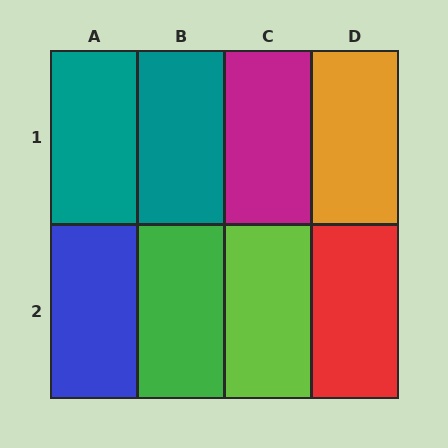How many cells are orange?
1 cell is orange.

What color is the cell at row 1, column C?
Magenta.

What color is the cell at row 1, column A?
Teal.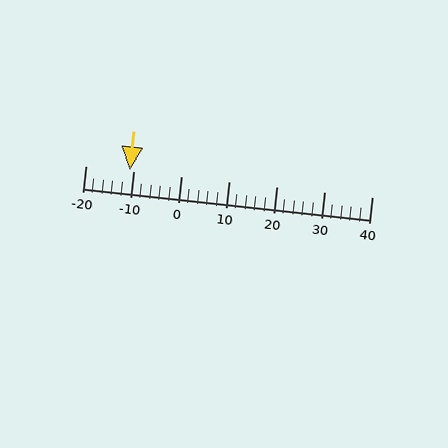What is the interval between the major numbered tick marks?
The major tick marks are spaced 10 units apart.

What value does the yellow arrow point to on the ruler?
The yellow arrow points to approximately -11.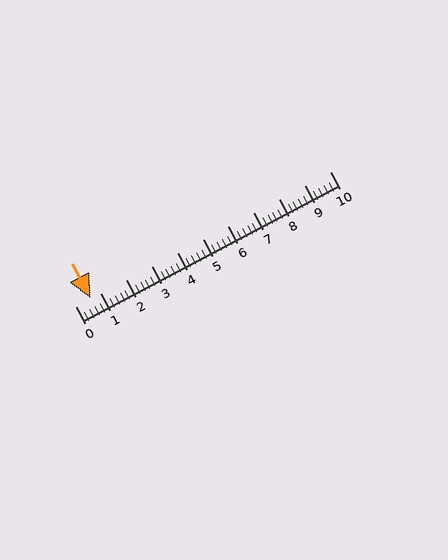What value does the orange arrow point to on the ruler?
The orange arrow points to approximately 0.6.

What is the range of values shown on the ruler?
The ruler shows values from 0 to 10.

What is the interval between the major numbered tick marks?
The major tick marks are spaced 1 units apart.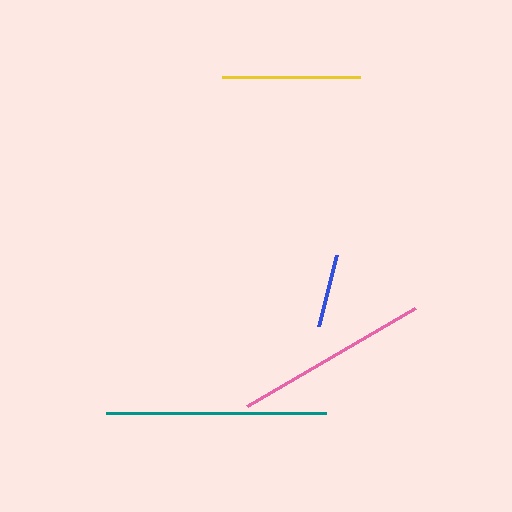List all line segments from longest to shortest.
From longest to shortest: teal, pink, yellow, blue.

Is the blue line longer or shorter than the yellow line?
The yellow line is longer than the blue line.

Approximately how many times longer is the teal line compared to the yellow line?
The teal line is approximately 1.6 times the length of the yellow line.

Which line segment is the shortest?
The blue line is the shortest at approximately 73 pixels.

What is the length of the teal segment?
The teal segment is approximately 220 pixels long.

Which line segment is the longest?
The teal line is the longest at approximately 220 pixels.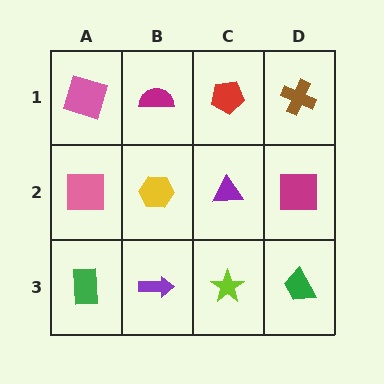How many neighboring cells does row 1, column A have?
2.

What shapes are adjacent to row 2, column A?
A pink square (row 1, column A), a green rectangle (row 3, column A), a yellow hexagon (row 2, column B).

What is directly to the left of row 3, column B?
A green rectangle.